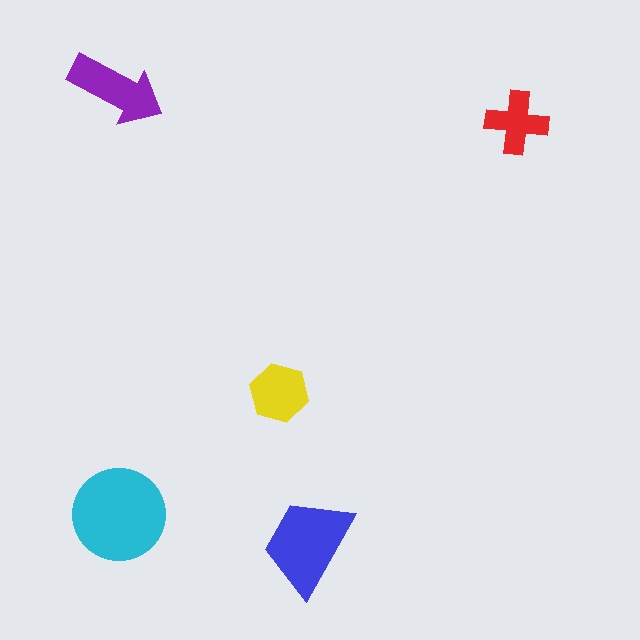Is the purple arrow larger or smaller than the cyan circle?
Smaller.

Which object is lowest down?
The blue trapezoid is bottommost.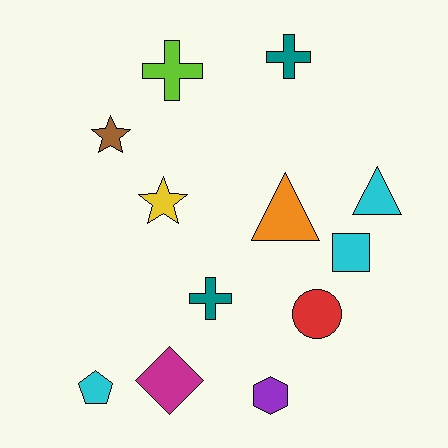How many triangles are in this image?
There are 2 triangles.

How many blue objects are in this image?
There are no blue objects.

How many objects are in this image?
There are 12 objects.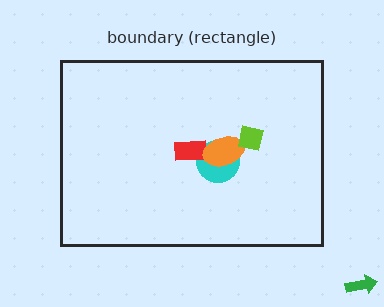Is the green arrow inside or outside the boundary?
Outside.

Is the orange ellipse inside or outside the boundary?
Inside.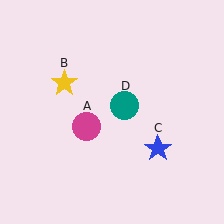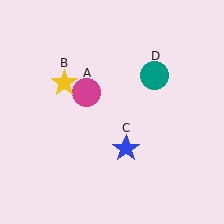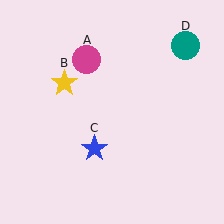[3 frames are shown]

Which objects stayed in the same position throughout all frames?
Yellow star (object B) remained stationary.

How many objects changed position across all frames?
3 objects changed position: magenta circle (object A), blue star (object C), teal circle (object D).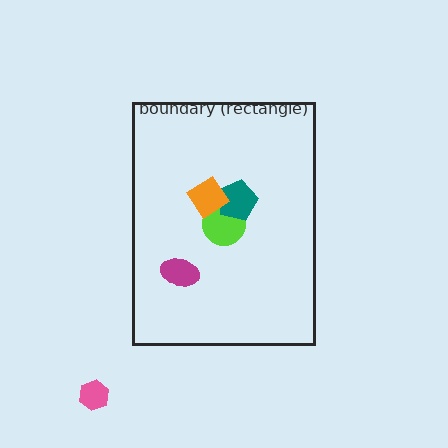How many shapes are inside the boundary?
4 inside, 1 outside.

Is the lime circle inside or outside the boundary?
Inside.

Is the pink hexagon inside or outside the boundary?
Outside.